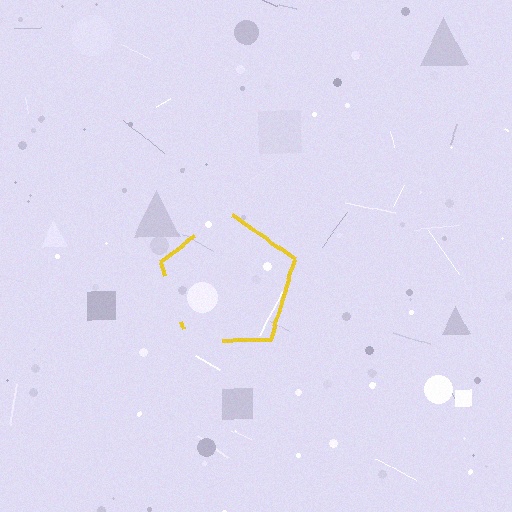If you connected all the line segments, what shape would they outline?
They would outline a pentagon.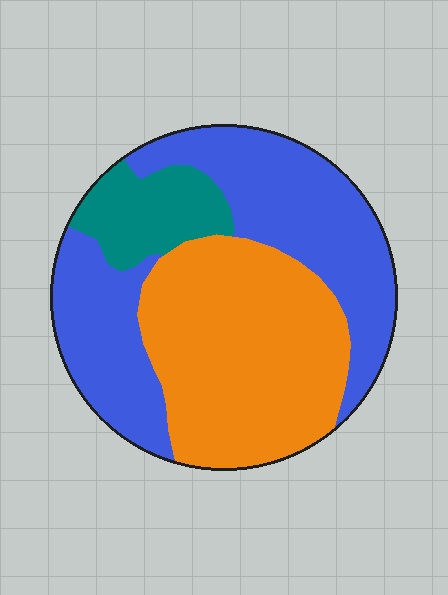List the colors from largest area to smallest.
From largest to smallest: blue, orange, teal.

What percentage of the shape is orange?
Orange covers about 40% of the shape.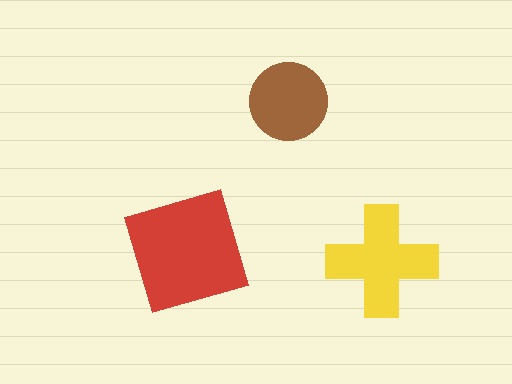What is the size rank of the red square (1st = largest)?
1st.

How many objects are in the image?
There are 3 objects in the image.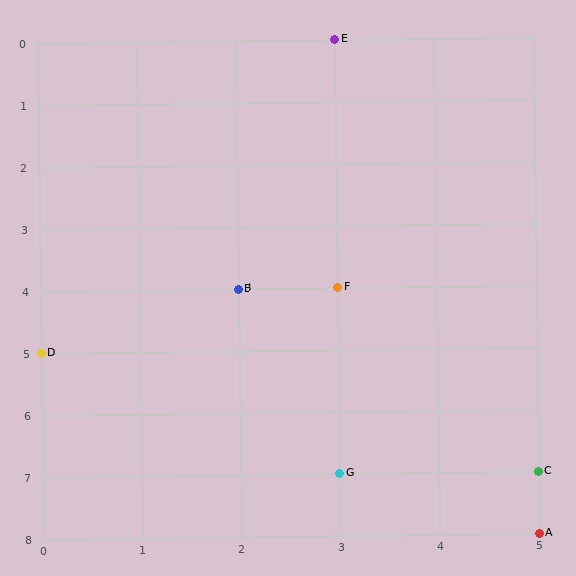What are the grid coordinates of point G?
Point G is at grid coordinates (3, 7).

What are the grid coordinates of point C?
Point C is at grid coordinates (5, 7).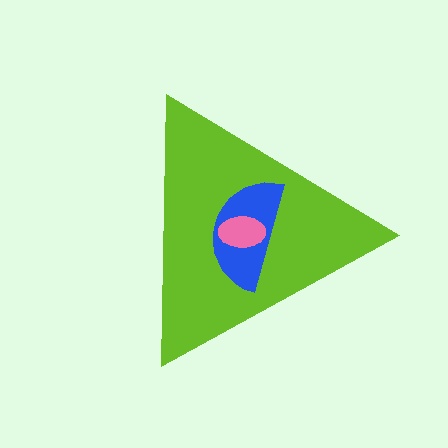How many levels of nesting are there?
3.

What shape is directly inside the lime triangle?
The blue semicircle.